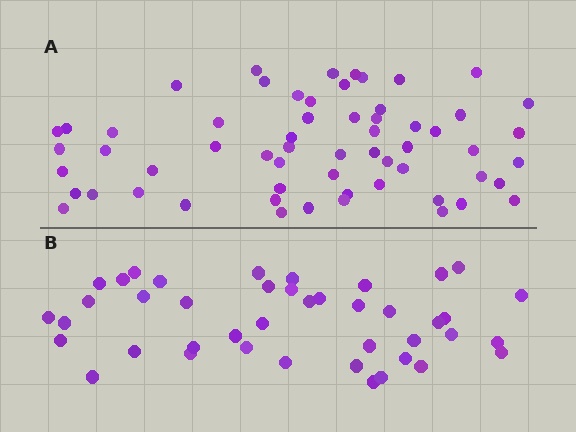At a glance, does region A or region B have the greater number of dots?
Region A (the top region) has more dots.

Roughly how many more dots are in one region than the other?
Region A has approximately 20 more dots than region B.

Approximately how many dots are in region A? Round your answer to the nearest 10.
About 60 dots.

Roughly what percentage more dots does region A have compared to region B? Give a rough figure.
About 45% more.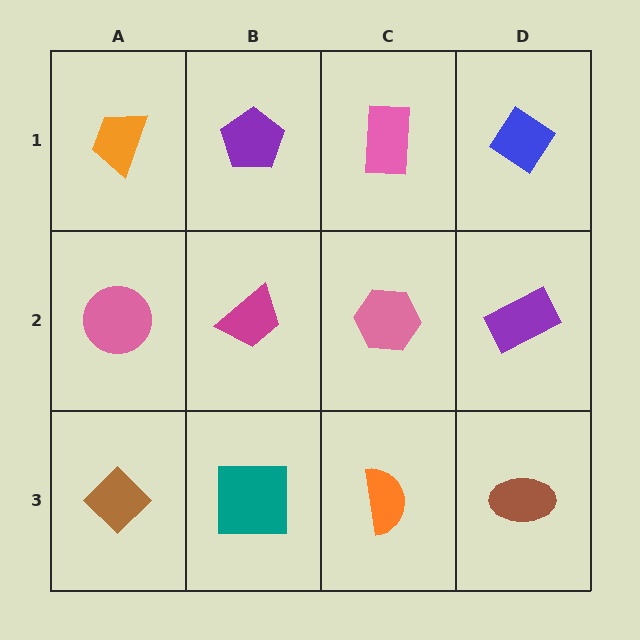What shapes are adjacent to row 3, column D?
A purple rectangle (row 2, column D), an orange semicircle (row 3, column C).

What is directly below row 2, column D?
A brown ellipse.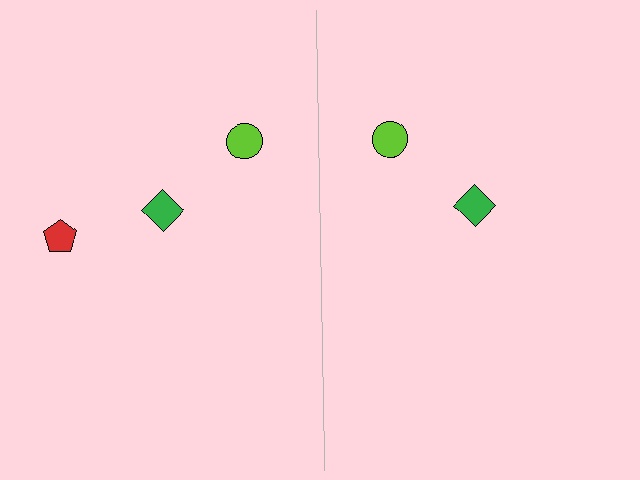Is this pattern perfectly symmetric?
No, the pattern is not perfectly symmetric. A red pentagon is missing from the right side.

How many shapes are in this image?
There are 5 shapes in this image.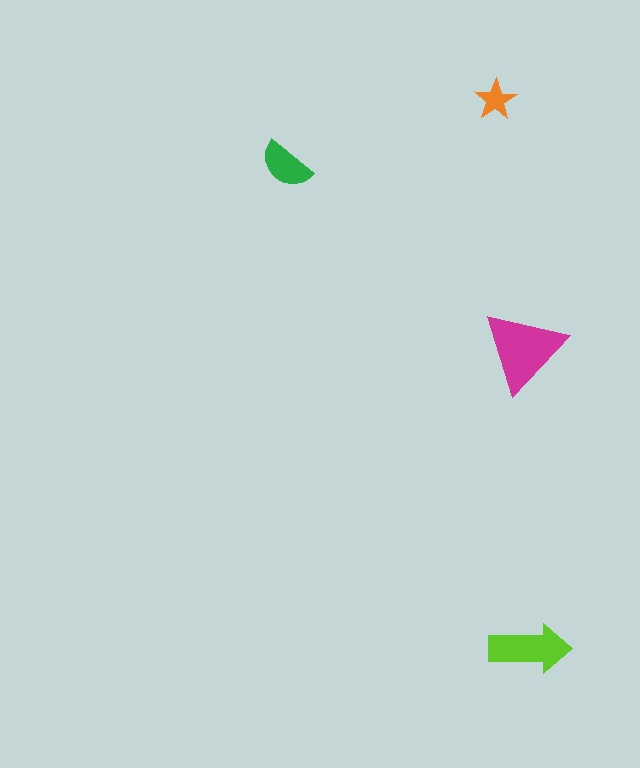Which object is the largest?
The magenta triangle.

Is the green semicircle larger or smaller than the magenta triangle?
Smaller.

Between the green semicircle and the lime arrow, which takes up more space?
The lime arrow.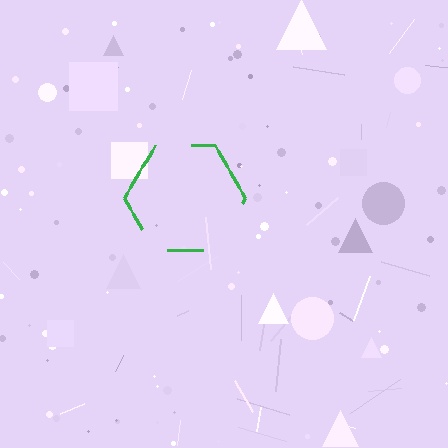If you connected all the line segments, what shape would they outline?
They would outline a hexagon.